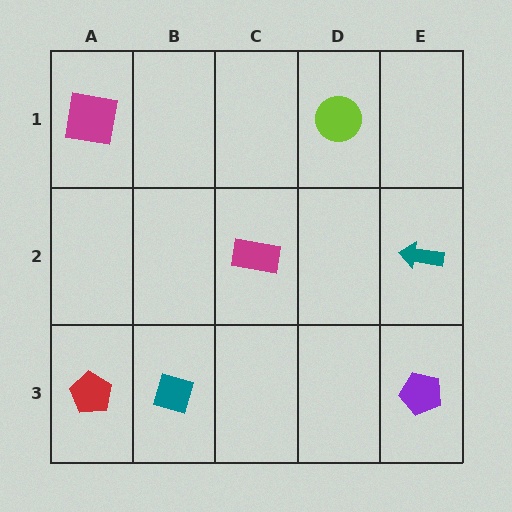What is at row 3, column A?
A red pentagon.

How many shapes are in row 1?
2 shapes.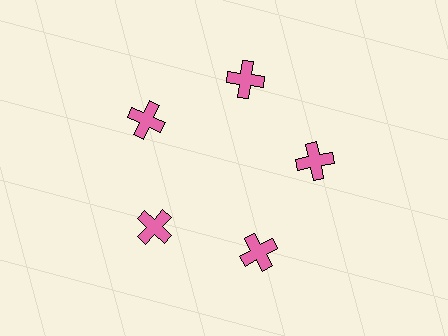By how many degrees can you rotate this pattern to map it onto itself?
The pattern maps onto itself every 72 degrees of rotation.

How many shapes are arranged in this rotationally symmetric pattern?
There are 5 shapes, arranged in 5 groups of 1.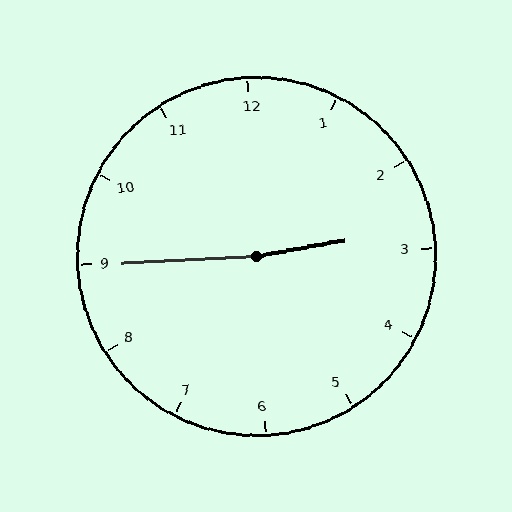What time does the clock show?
2:45.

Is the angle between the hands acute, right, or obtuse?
It is obtuse.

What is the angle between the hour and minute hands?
Approximately 172 degrees.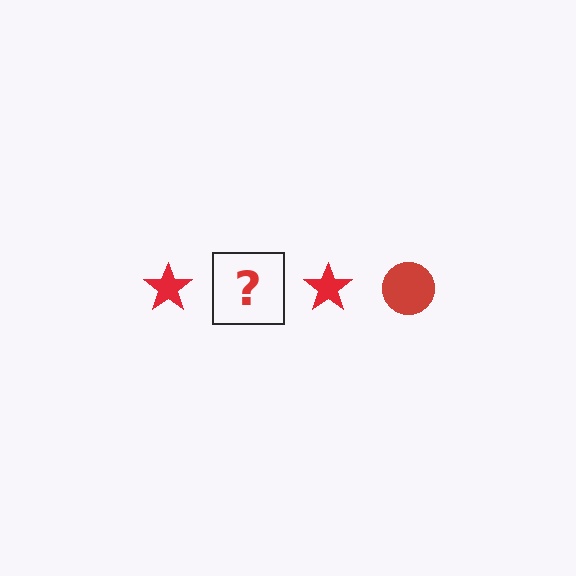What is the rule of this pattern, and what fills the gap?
The rule is that the pattern cycles through star, circle shapes in red. The gap should be filled with a red circle.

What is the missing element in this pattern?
The missing element is a red circle.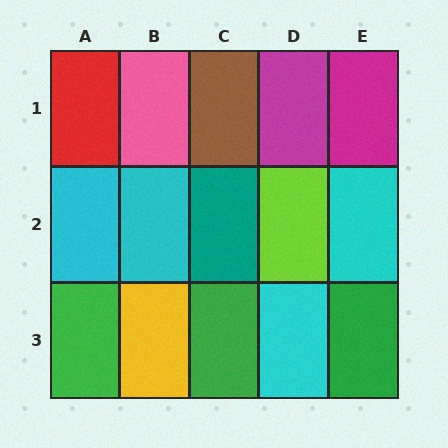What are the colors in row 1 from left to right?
Red, pink, brown, magenta, magenta.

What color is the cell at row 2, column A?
Cyan.